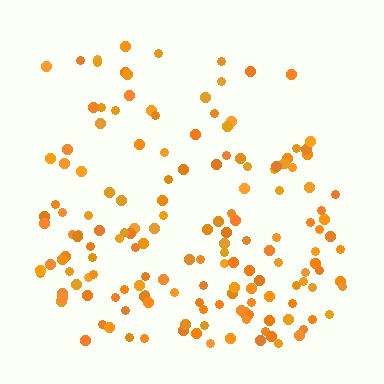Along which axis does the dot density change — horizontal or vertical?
Vertical.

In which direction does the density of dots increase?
From top to bottom, with the bottom side densest.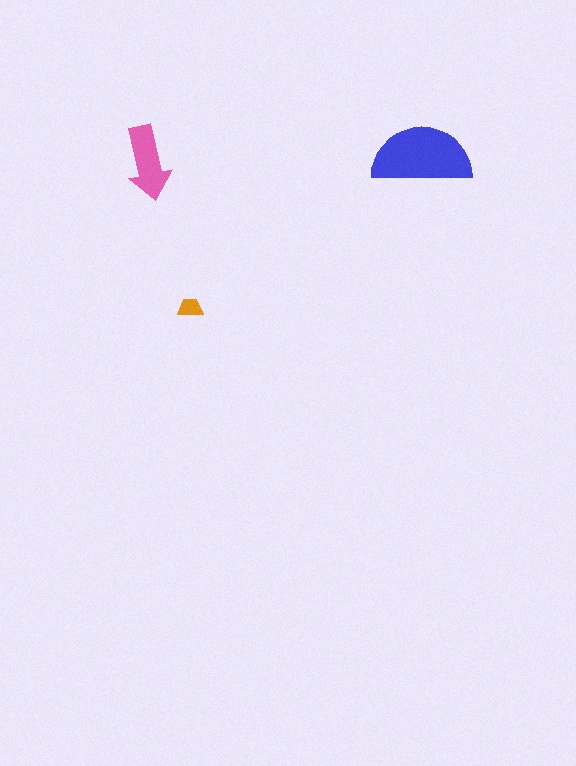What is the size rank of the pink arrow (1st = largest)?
2nd.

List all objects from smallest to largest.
The orange trapezoid, the pink arrow, the blue semicircle.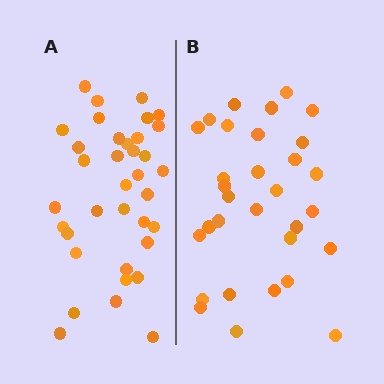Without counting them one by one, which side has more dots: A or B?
Region A (the left region) has more dots.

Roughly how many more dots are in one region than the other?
Region A has about 5 more dots than region B.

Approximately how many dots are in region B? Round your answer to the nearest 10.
About 30 dots. (The exact count is 31, which rounds to 30.)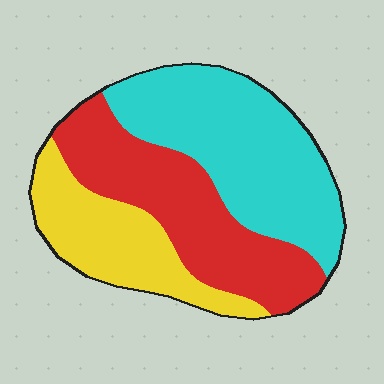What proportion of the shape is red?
Red covers 35% of the shape.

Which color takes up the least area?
Yellow, at roughly 25%.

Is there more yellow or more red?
Red.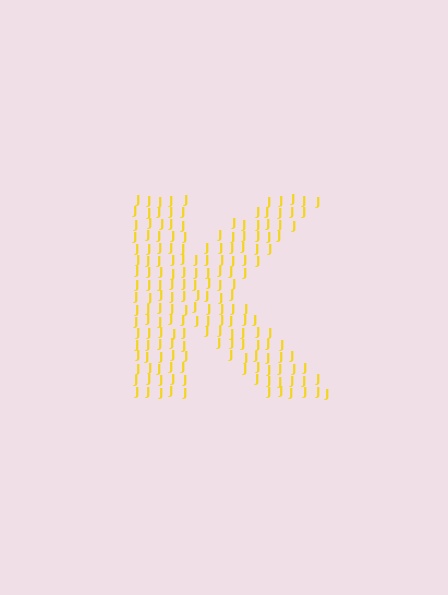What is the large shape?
The large shape is the letter K.